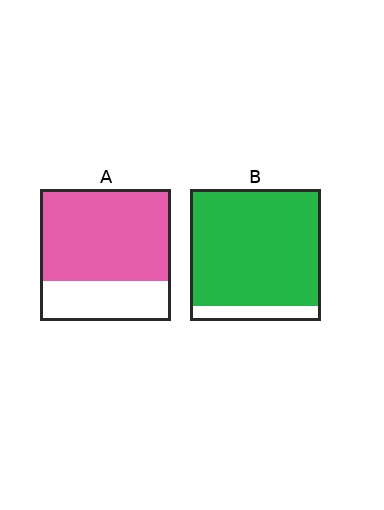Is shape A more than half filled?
Yes.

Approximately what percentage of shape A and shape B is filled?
A is approximately 70% and B is approximately 90%.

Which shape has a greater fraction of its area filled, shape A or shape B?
Shape B.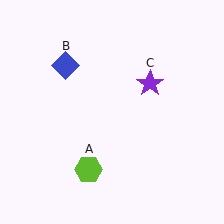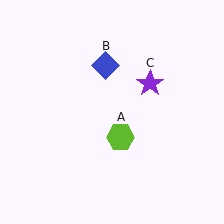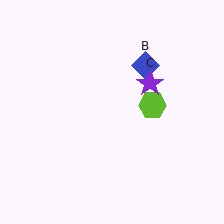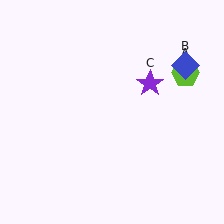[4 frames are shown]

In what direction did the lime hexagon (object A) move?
The lime hexagon (object A) moved up and to the right.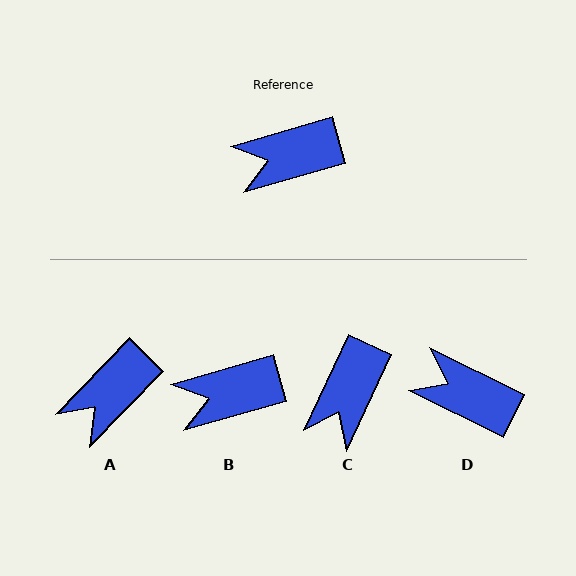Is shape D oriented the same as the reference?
No, it is off by about 42 degrees.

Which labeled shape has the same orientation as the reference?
B.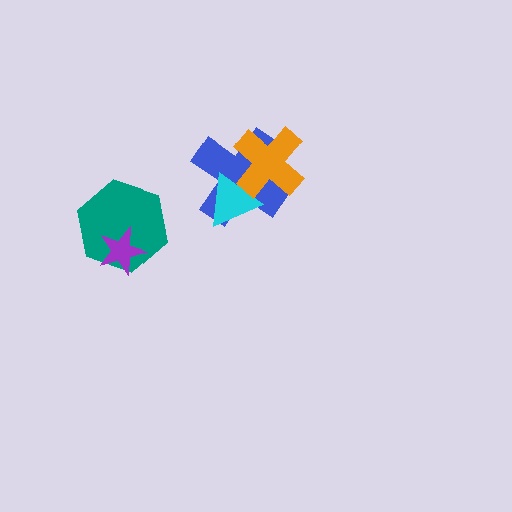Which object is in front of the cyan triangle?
The orange cross is in front of the cyan triangle.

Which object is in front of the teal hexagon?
The purple star is in front of the teal hexagon.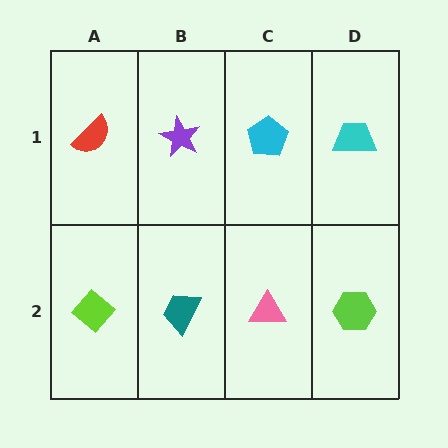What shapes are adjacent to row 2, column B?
A purple star (row 1, column B), a lime diamond (row 2, column A), a pink triangle (row 2, column C).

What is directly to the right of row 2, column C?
A lime hexagon.